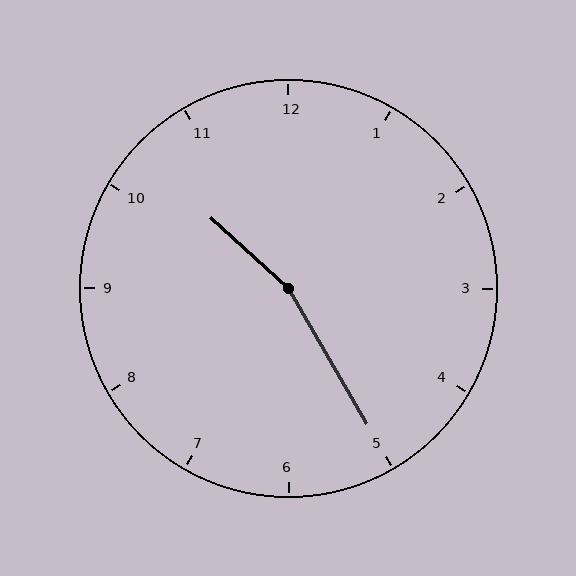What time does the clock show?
10:25.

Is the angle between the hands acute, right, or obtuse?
It is obtuse.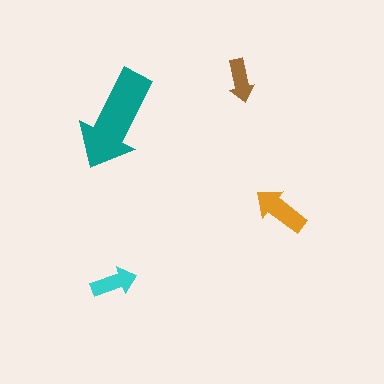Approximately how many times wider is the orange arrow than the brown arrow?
About 1.5 times wider.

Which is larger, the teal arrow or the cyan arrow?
The teal one.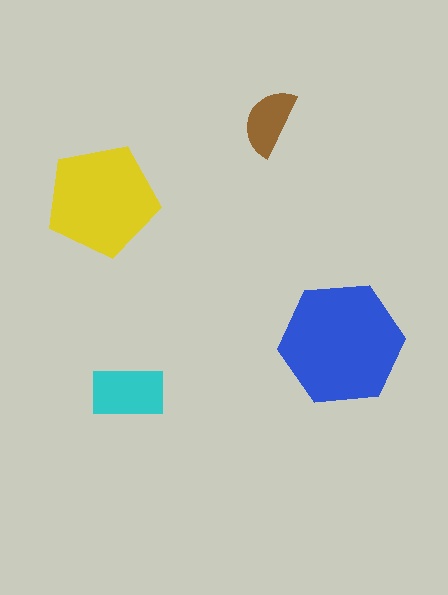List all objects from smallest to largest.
The brown semicircle, the cyan rectangle, the yellow pentagon, the blue hexagon.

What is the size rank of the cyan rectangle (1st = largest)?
3rd.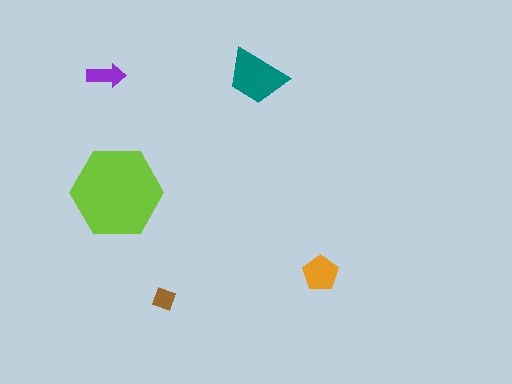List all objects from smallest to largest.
The brown diamond, the purple arrow, the orange pentagon, the teal trapezoid, the lime hexagon.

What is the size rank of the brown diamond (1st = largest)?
5th.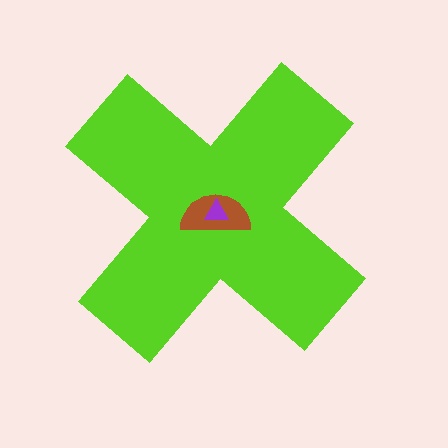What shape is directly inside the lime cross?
The brown semicircle.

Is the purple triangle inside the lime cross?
Yes.